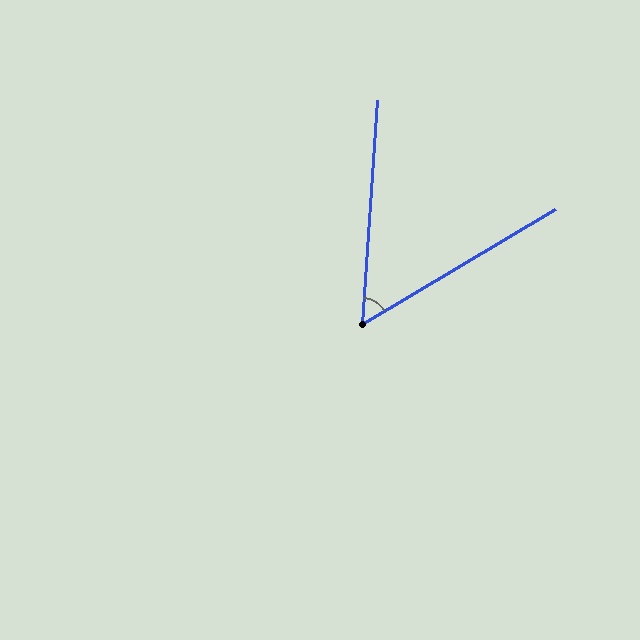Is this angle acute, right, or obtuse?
It is acute.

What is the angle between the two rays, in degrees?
Approximately 55 degrees.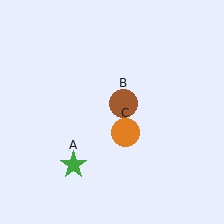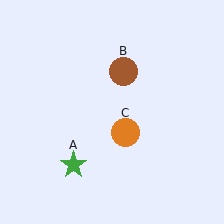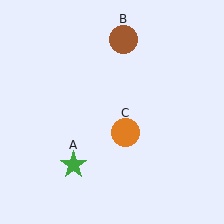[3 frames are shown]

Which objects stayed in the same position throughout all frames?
Green star (object A) and orange circle (object C) remained stationary.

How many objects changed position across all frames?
1 object changed position: brown circle (object B).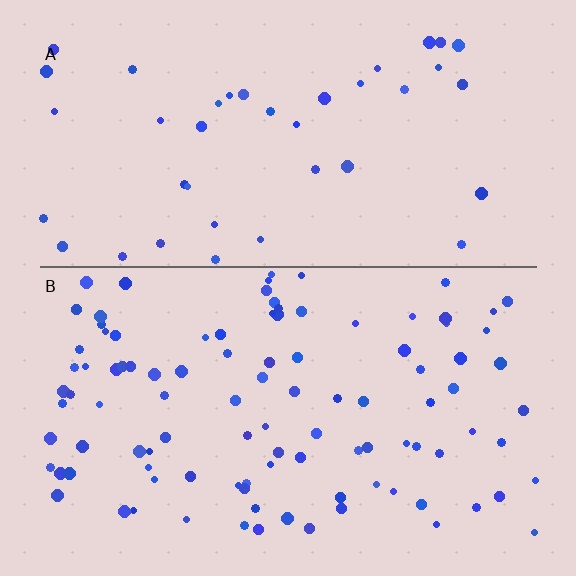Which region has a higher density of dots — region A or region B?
B (the bottom).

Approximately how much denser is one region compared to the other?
Approximately 2.6× — region B over region A.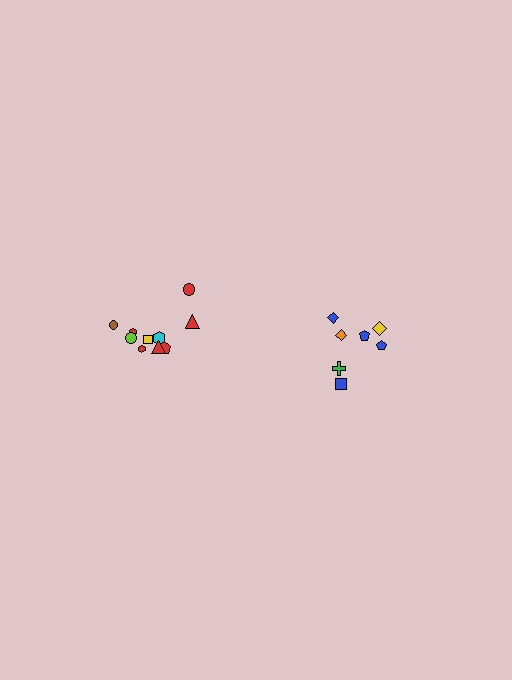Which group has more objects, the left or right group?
The left group.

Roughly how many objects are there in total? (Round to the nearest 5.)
Roughly 15 objects in total.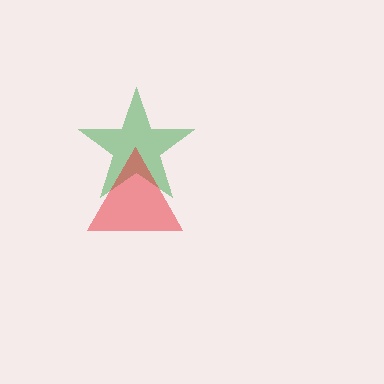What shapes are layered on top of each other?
The layered shapes are: a green star, a red triangle.